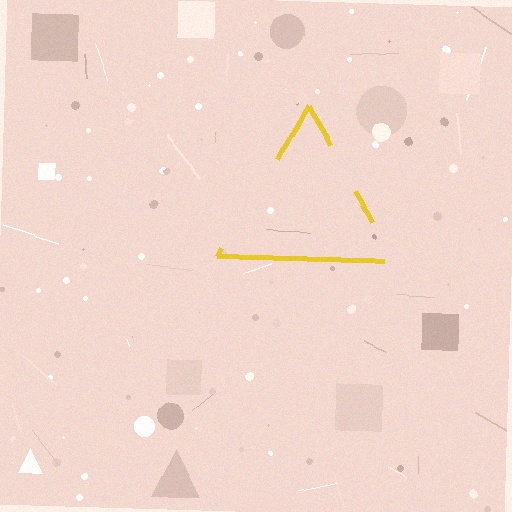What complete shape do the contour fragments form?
The contour fragments form a triangle.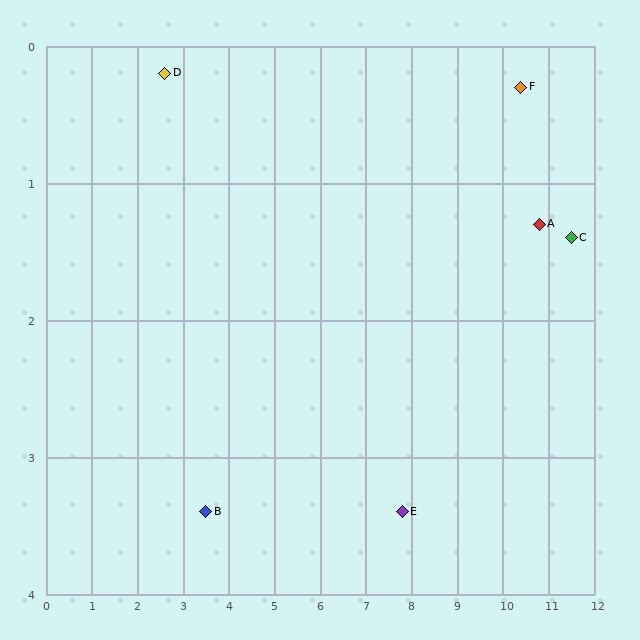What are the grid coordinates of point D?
Point D is at approximately (2.6, 0.2).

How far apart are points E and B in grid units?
Points E and B are about 4.3 grid units apart.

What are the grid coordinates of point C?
Point C is at approximately (11.5, 1.4).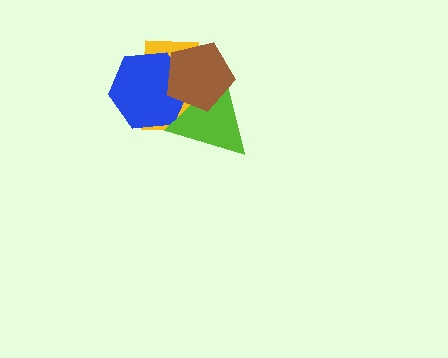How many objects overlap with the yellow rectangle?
3 objects overlap with the yellow rectangle.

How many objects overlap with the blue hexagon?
3 objects overlap with the blue hexagon.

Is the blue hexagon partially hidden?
Yes, it is partially covered by another shape.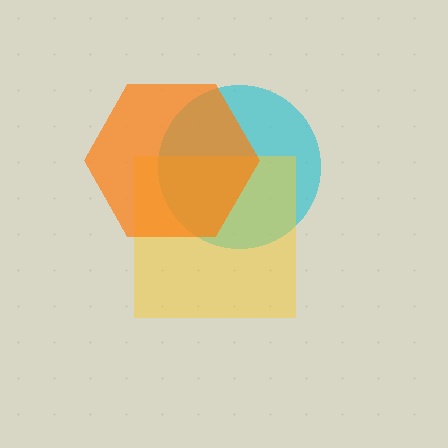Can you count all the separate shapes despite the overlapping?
Yes, there are 3 separate shapes.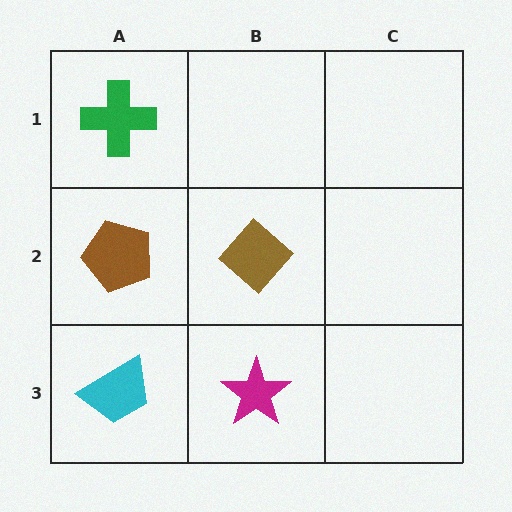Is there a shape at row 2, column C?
No, that cell is empty.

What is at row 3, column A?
A cyan trapezoid.